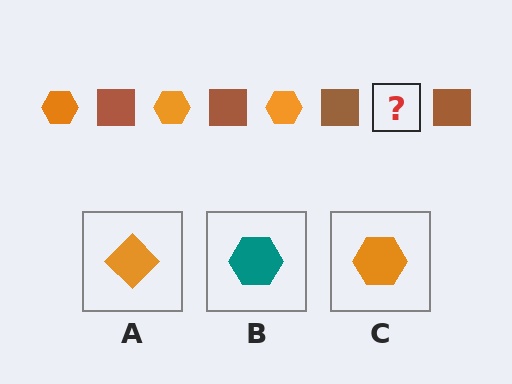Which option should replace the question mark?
Option C.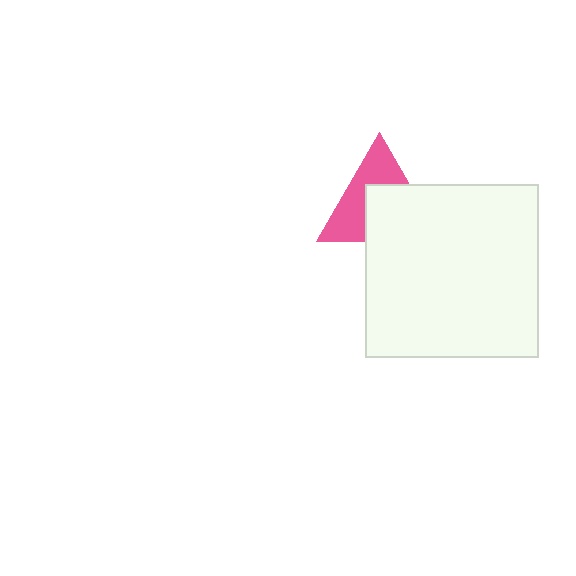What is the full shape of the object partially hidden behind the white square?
The partially hidden object is a pink triangle.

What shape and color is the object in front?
The object in front is a white square.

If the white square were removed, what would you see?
You would see the complete pink triangle.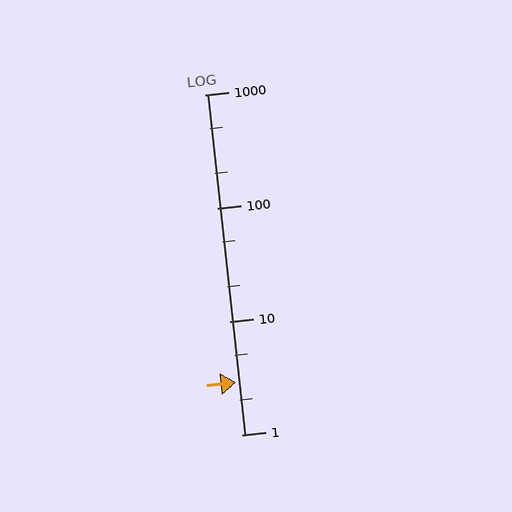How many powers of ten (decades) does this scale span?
The scale spans 3 decades, from 1 to 1000.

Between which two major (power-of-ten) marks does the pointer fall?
The pointer is between 1 and 10.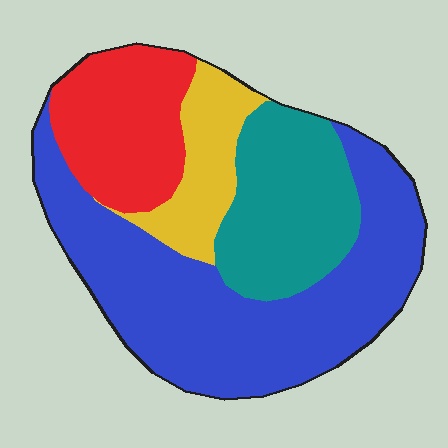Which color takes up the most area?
Blue, at roughly 45%.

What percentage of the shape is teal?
Teal takes up less than a quarter of the shape.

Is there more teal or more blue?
Blue.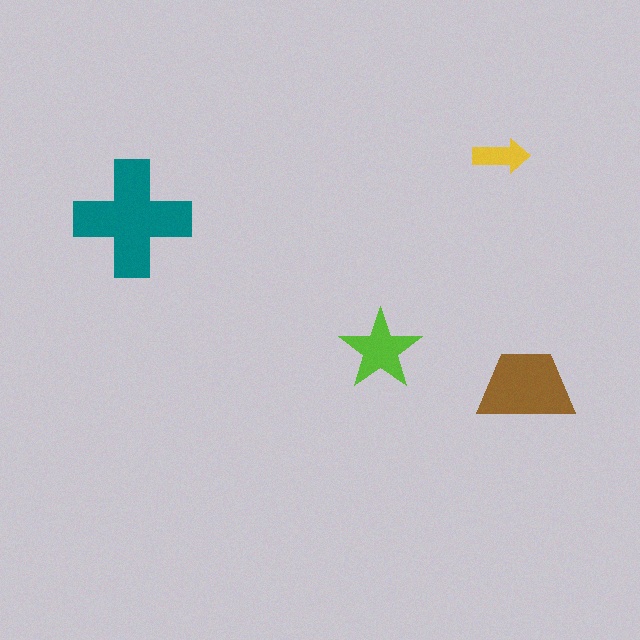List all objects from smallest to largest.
The yellow arrow, the lime star, the brown trapezoid, the teal cross.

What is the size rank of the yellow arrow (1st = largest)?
4th.